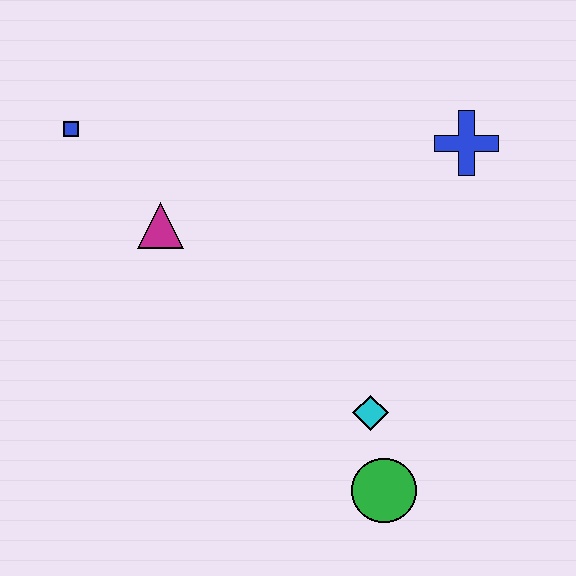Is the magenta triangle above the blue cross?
No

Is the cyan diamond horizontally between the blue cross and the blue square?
Yes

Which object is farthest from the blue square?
The green circle is farthest from the blue square.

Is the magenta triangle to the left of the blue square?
No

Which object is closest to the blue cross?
The cyan diamond is closest to the blue cross.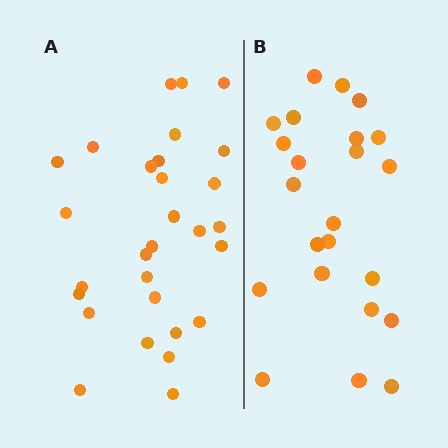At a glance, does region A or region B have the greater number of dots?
Region A (the left region) has more dots.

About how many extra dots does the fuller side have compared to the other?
Region A has about 6 more dots than region B.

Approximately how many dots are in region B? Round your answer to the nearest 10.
About 20 dots. (The exact count is 23, which rounds to 20.)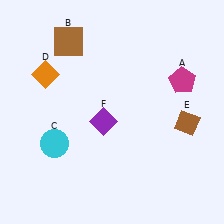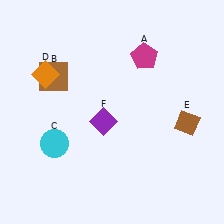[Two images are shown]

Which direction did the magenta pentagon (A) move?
The magenta pentagon (A) moved left.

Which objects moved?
The objects that moved are: the magenta pentagon (A), the brown square (B).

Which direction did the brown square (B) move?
The brown square (B) moved down.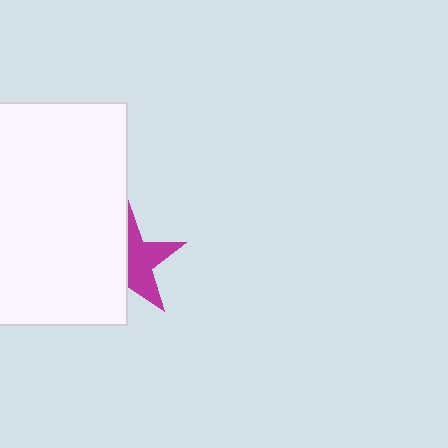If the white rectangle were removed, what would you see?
You would see the complete magenta star.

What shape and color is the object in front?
The object in front is a white rectangle.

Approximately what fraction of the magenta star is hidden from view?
Roughly 50% of the magenta star is hidden behind the white rectangle.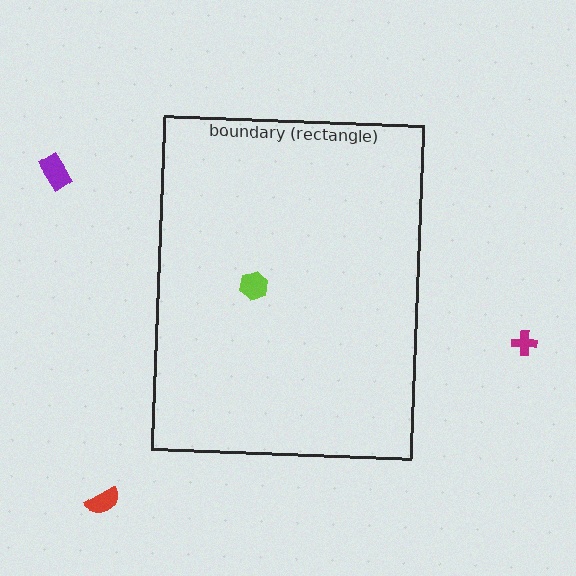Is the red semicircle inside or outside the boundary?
Outside.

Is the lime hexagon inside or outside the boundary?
Inside.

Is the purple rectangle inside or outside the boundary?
Outside.